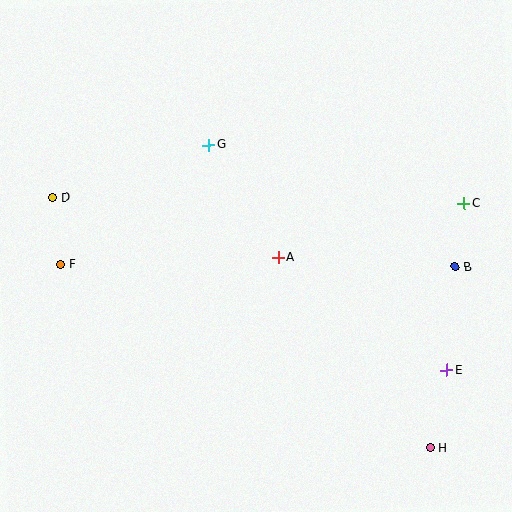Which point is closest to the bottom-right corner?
Point H is closest to the bottom-right corner.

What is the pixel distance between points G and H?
The distance between G and H is 375 pixels.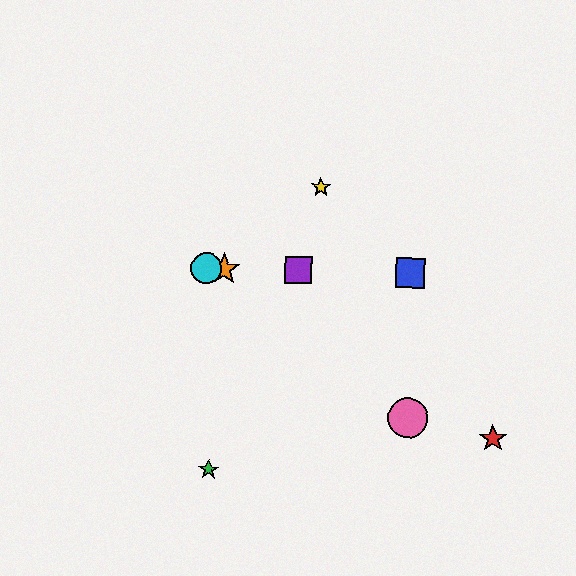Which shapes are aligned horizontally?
The blue square, the purple square, the orange star, the cyan circle are aligned horizontally.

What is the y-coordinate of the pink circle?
The pink circle is at y≈418.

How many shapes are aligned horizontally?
4 shapes (the blue square, the purple square, the orange star, the cyan circle) are aligned horizontally.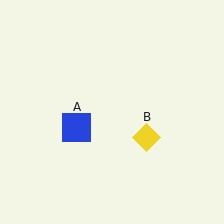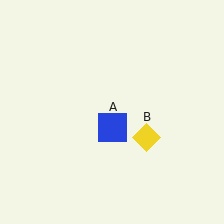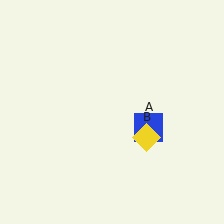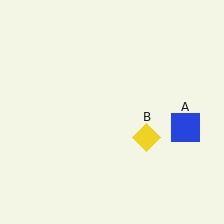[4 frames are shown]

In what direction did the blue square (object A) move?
The blue square (object A) moved right.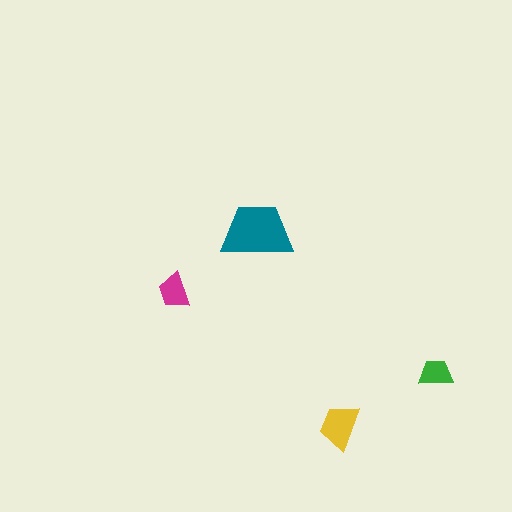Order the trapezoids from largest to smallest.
the teal one, the yellow one, the magenta one, the green one.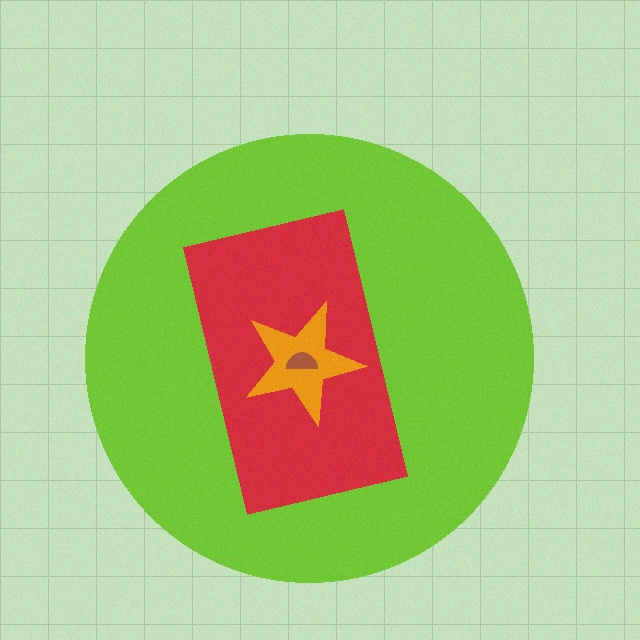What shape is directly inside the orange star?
The brown semicircle.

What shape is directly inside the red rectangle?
The orange star.